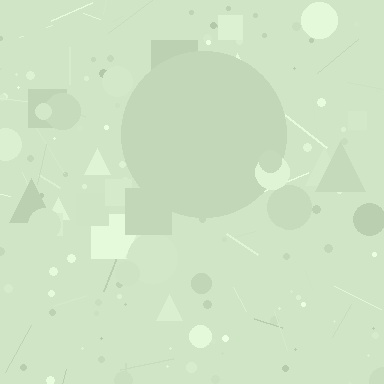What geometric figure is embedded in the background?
A circle is embedded in the background.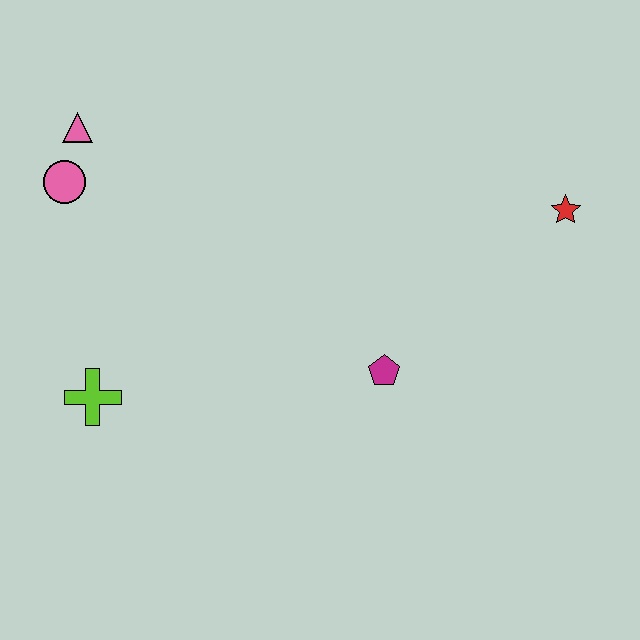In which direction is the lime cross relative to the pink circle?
The lime cross is below the pink circle.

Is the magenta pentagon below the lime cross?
No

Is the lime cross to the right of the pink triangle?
Yes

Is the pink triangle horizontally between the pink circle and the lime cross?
Yes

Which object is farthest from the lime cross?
The red star is farthest from the lime cross.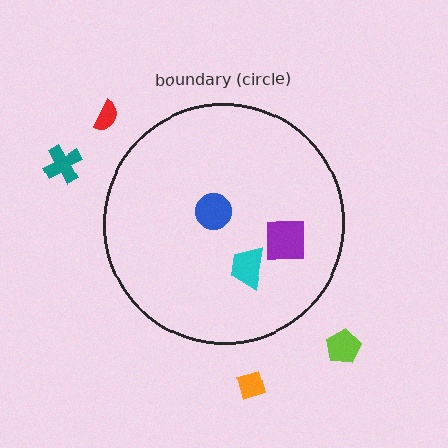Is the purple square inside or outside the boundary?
Inside.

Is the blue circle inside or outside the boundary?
Inside.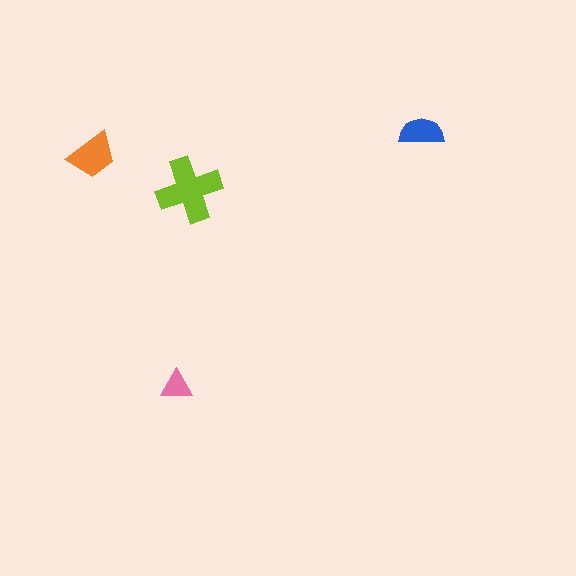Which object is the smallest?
The pink triangle.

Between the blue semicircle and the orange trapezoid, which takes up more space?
The orange trapezoid.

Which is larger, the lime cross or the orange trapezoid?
The lime cross.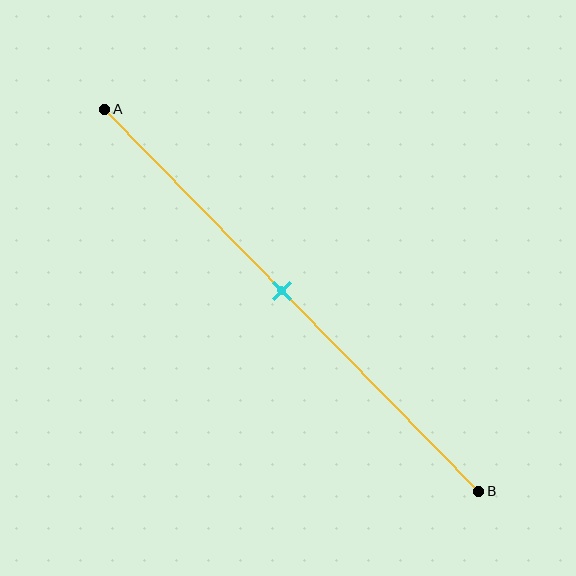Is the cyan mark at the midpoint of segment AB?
Yes, the mark is approximately at the midpoint.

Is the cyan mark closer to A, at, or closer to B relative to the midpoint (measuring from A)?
The cyan mark is approximately at the midpoint of segment AB.